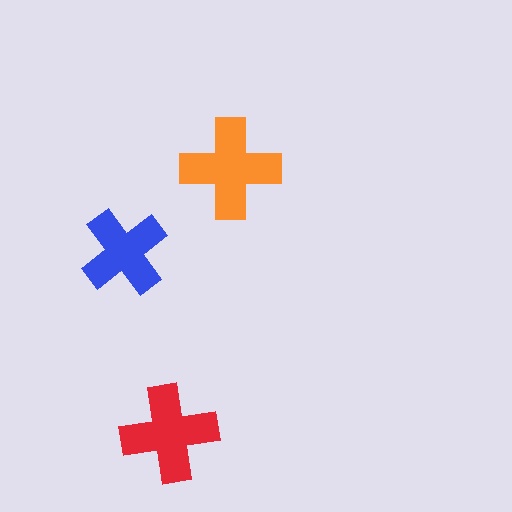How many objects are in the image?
There are 3 objects in the image.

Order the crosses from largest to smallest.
the orange one, the red one, the blue one.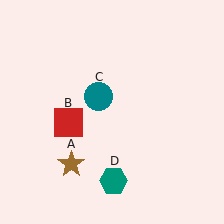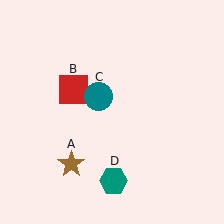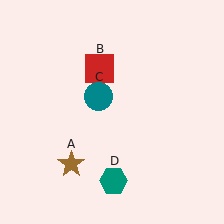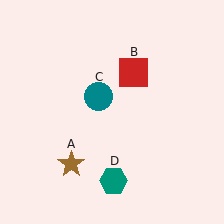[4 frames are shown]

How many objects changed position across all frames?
1 object changed position: red square (object B).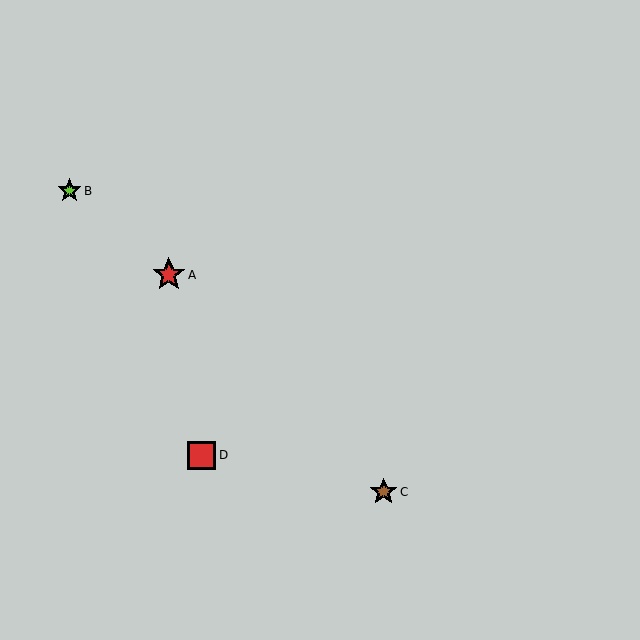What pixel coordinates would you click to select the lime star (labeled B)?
Click at (69, 191) to select the lime star B.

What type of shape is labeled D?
Shape D is a red square.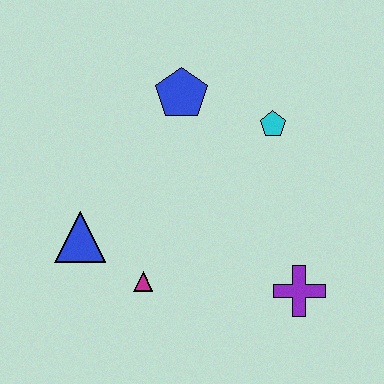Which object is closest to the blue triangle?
The magenta triangle is closest to the blue triangle.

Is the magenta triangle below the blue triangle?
Yes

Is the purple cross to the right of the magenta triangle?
Yes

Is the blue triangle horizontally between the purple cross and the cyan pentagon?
No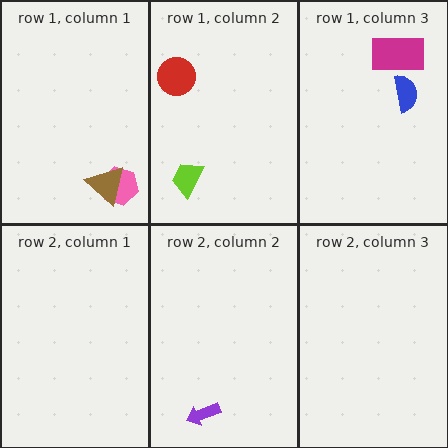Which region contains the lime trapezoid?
The row 1, column 2 region.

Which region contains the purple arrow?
The row 2, column 2 region.